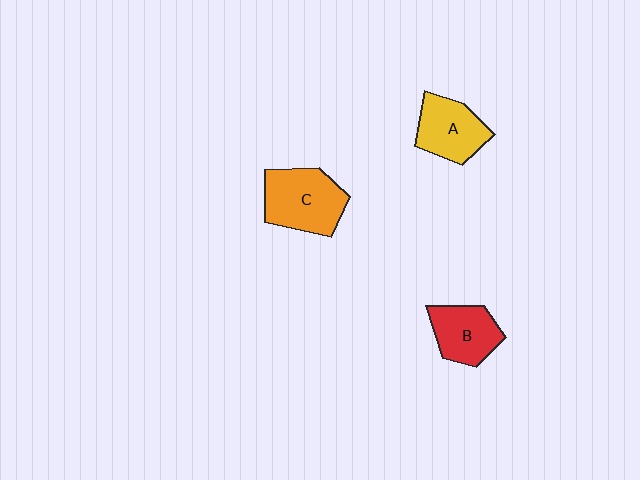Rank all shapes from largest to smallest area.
From largest to smallest: C (orange), A (yellow), B (red).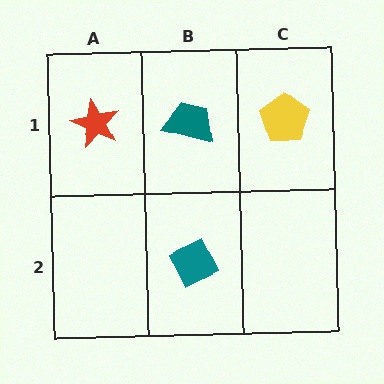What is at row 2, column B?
A teal diamond.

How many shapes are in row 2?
1 shape.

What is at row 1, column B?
A teal trapezoid.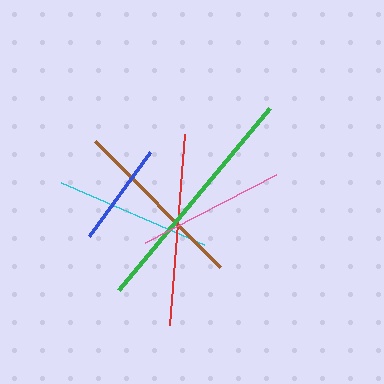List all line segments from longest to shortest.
From longest to shortest: green, red, brown, cyan, pink, blue.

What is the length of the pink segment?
The pink segment is approximately 148 pixels long.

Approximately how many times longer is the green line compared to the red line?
The green line is approximately 1.2 times the length of the red line.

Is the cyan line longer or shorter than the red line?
The red line is longer than the cyan line.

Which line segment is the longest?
The green line is the longest at approximately 237 pixels.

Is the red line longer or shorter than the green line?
The green line is longer than the red line.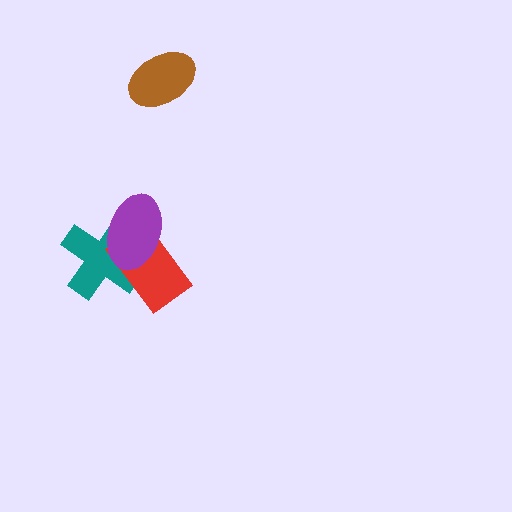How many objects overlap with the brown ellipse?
0 objects overlap with the brown ellipse.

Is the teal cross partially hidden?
Yes, it is partially covered by another shape.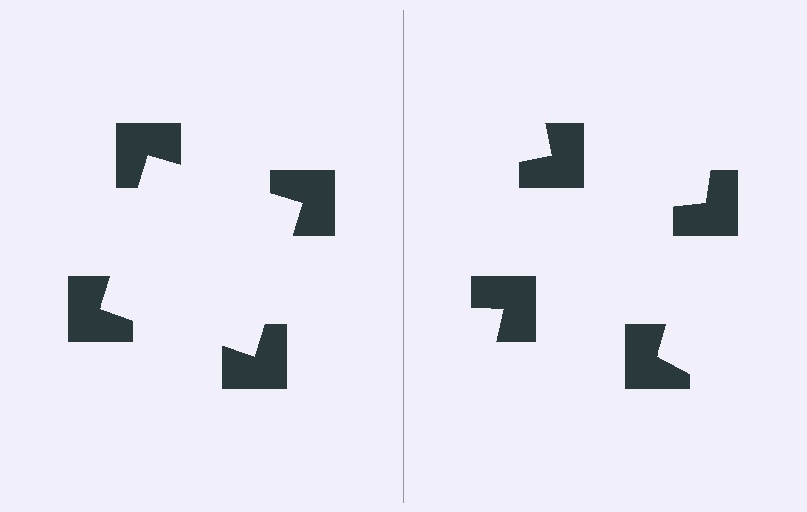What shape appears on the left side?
An illusory square.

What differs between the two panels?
The notched squares are positioned identically on both sides; only the wedge orientations differ. On the left they align to a square; on the right they are misaligned.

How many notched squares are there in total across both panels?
8 — 4 on each side.